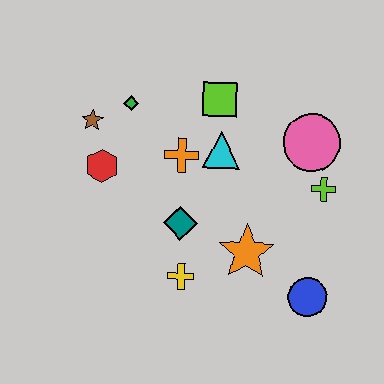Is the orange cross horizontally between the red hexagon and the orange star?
Yes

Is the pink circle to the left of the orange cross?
No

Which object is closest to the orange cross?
The cyan triangle is closest to the orange cross.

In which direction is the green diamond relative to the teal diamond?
The green diamond is above the teal diamond.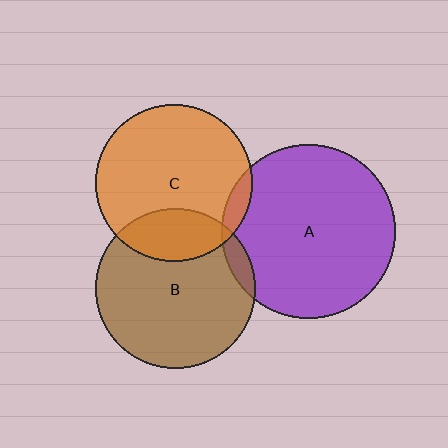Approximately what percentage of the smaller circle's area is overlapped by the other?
Approximately 5%.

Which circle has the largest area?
Circle A (purple).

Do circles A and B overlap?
Yes.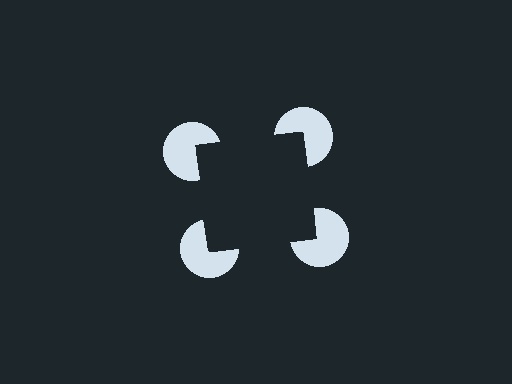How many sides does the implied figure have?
4 sides.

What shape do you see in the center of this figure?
An illusory square — its edges are inferred from the aligned wedge cuts in the pac-man discs, not physically drawn.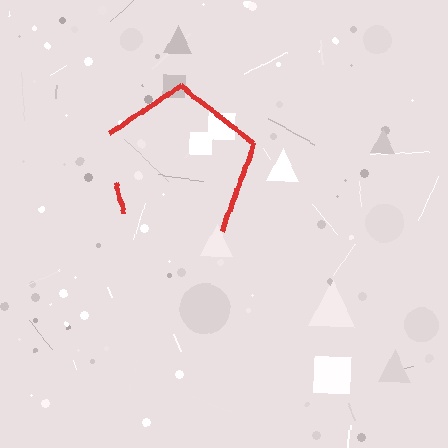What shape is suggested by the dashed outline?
The dashed outline suggests a pentagon.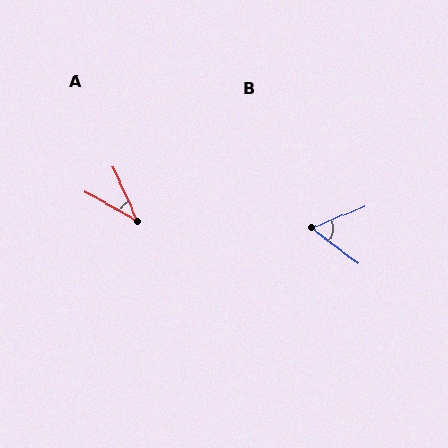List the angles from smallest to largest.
A (37°), B (60°).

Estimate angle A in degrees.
Approximately 37 degrees.